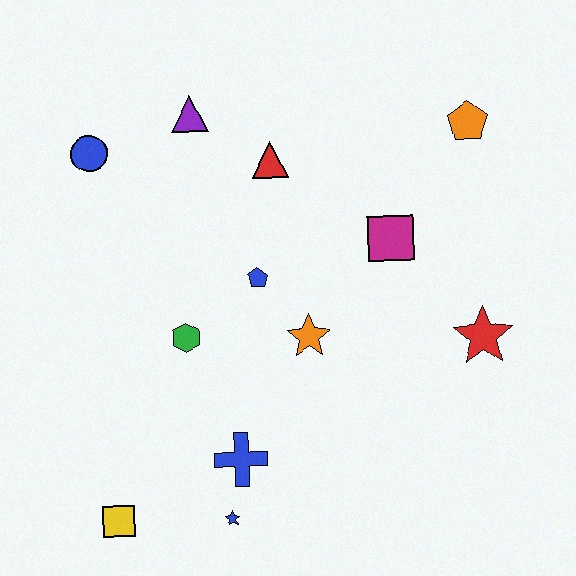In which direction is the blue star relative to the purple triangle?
The blue star is below the purple triangle.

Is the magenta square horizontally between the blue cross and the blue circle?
No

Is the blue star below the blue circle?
Yes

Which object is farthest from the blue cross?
The orange pentagon is farthest from the blue cross.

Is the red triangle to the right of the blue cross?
Yes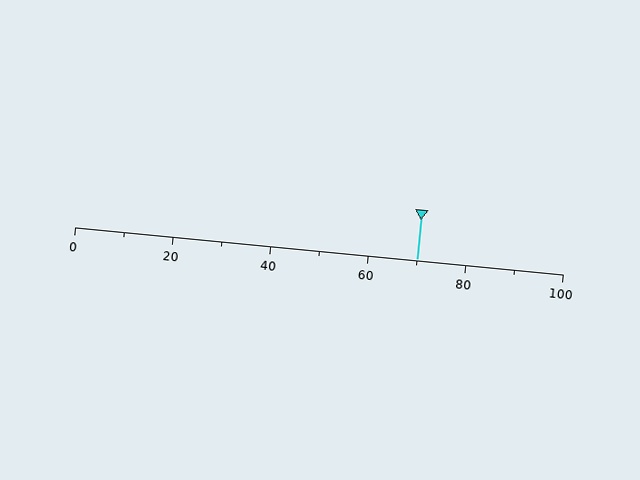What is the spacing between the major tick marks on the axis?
The major ticks are spaced 20 apart.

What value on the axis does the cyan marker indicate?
The marker indicates approximately 70.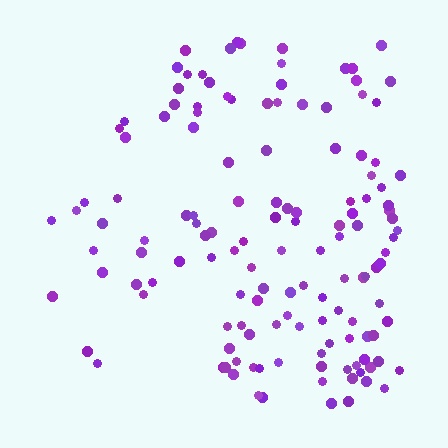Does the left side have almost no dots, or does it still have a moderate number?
Still a moderate number, just noticeably fewer than the right.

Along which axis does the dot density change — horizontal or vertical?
Horizontal.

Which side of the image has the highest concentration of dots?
The right.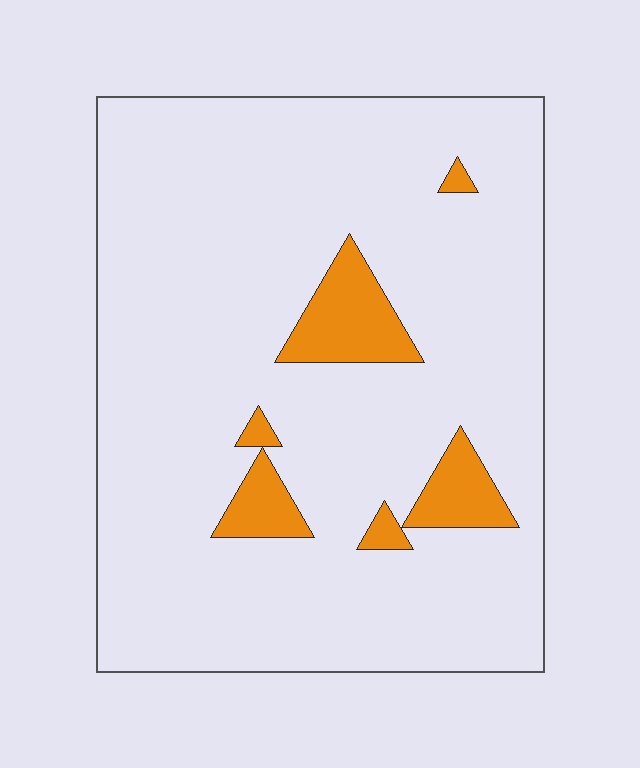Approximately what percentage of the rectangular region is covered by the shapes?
Approximately 10%.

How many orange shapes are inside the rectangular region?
6.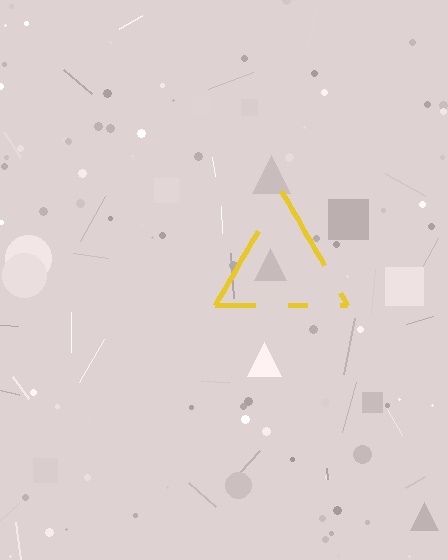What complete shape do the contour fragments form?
The contour fragments form a triangle.